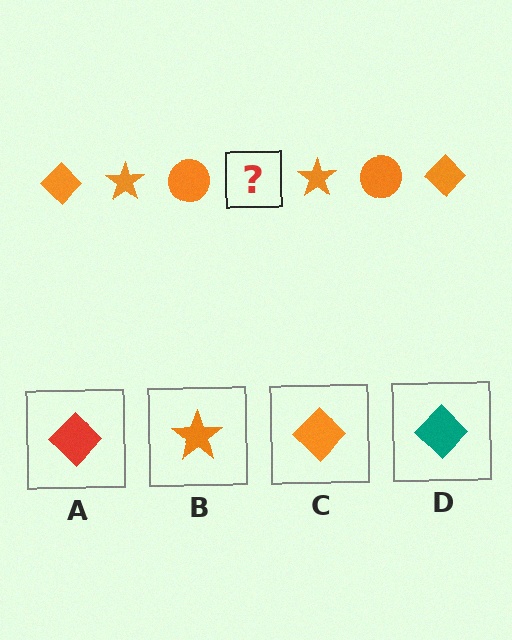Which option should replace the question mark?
Option C.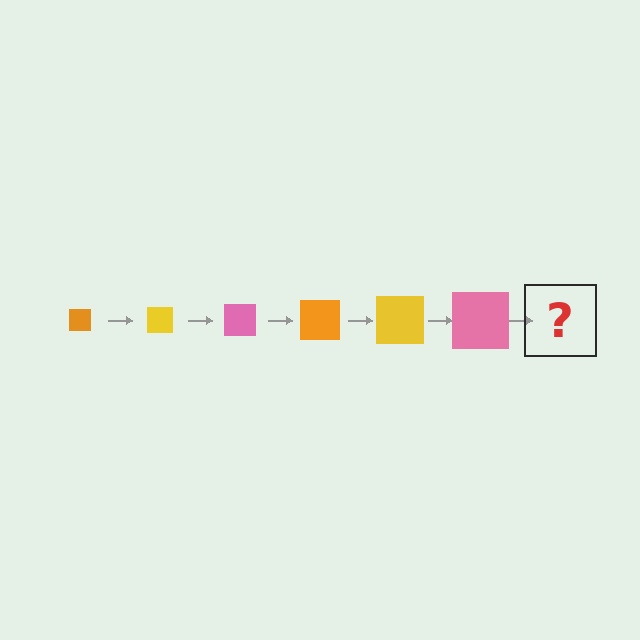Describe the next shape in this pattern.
It should be an orange square, larger than the previous one.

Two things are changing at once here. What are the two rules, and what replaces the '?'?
The two rules are that the square grows larger each step and the color cycles through orange, yellow, and pink. The '?' should be an orange square, larger than the previous one.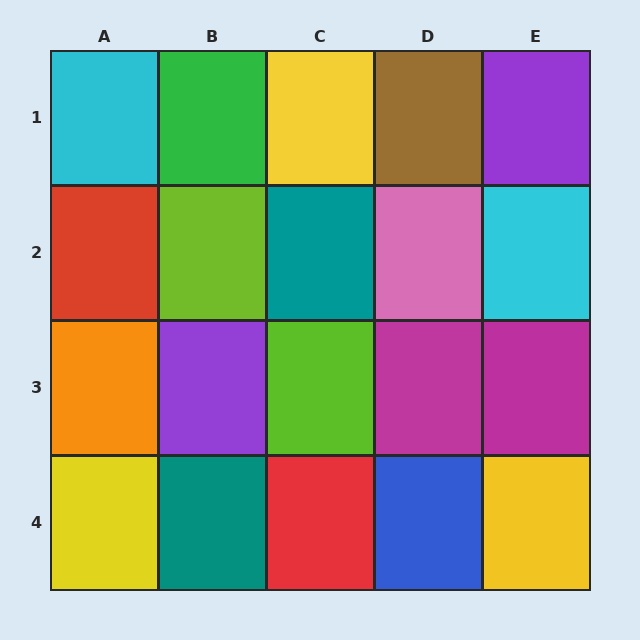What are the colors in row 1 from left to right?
Cyan, green, yellow, brown, purple.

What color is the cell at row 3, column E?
Magenta.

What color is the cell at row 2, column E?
Cyan.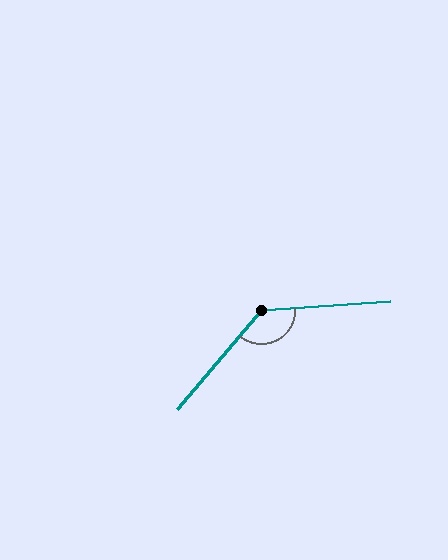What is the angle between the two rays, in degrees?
Approximately 135 degrees.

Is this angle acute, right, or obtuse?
It is obtuse.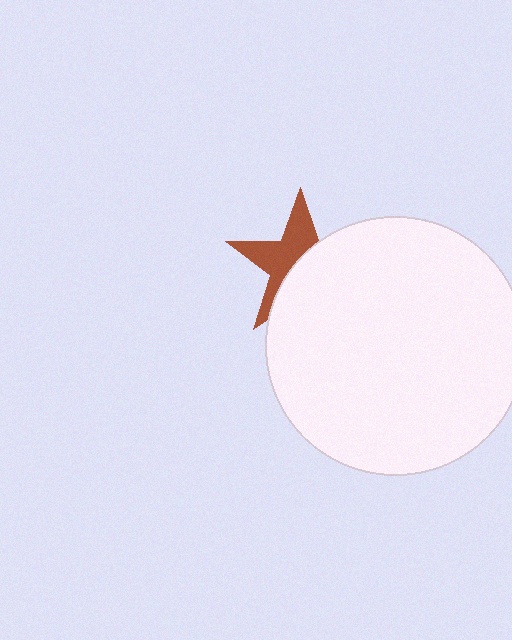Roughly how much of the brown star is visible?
About half of it is visible (roughly 47%).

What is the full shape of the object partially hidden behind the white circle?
The partially hidden object is a brown star.